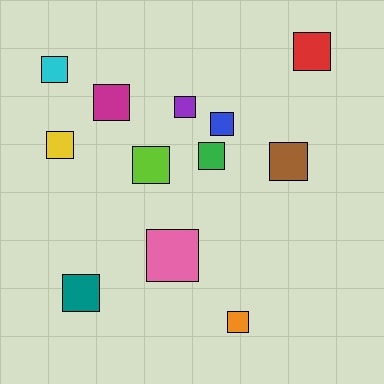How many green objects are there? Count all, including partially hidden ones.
There is 1 green object.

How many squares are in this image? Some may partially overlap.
There are 12 squares.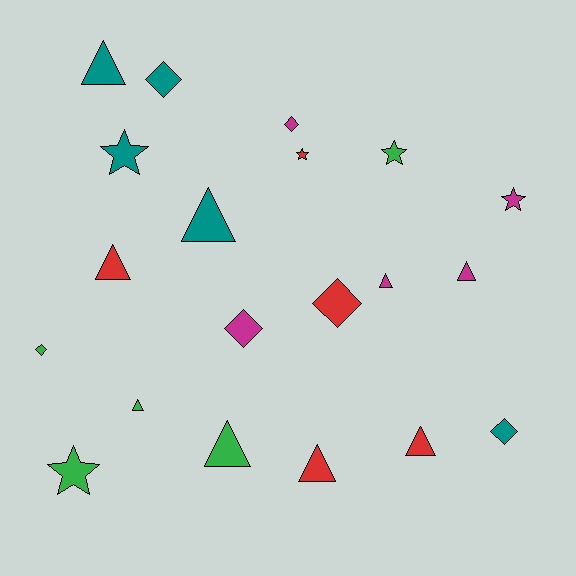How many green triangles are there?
There are 2 green triangles.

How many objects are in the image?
There are 20 objects.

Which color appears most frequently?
Teal, with 5 objects.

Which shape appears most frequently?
Triangle, with 9 objects.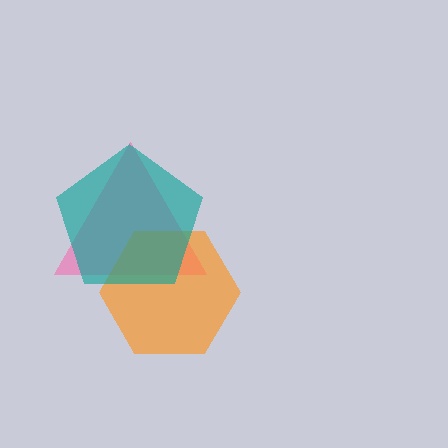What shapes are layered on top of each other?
The layered shapes are: a pink triangle, an orange hexagon, a teal pentagon.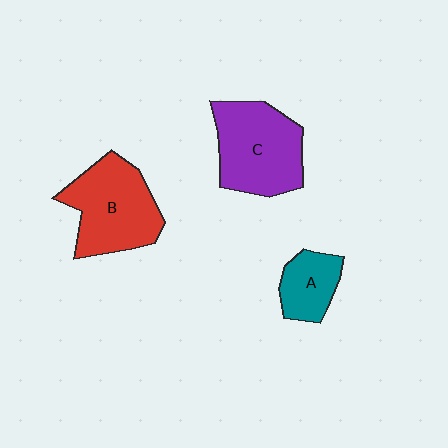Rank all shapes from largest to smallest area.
From largest to smallest: C (purple), B (red), A (teal).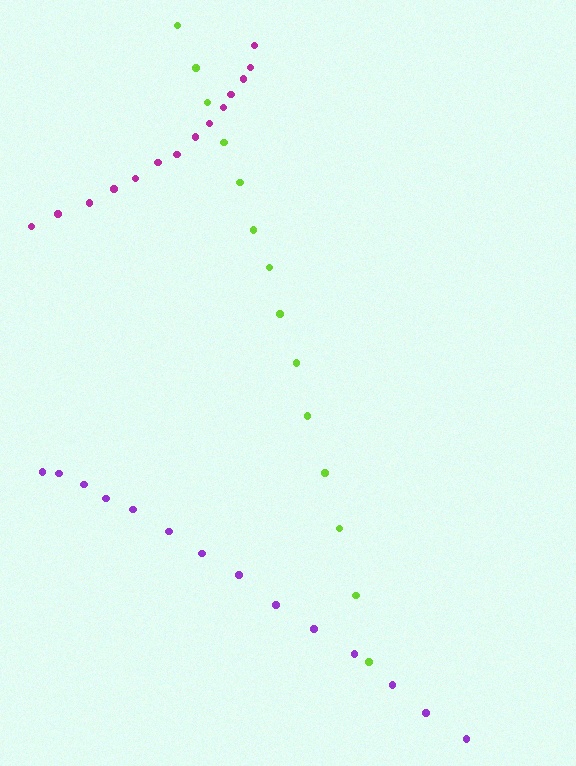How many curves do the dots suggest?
There are 3 distinct paths.